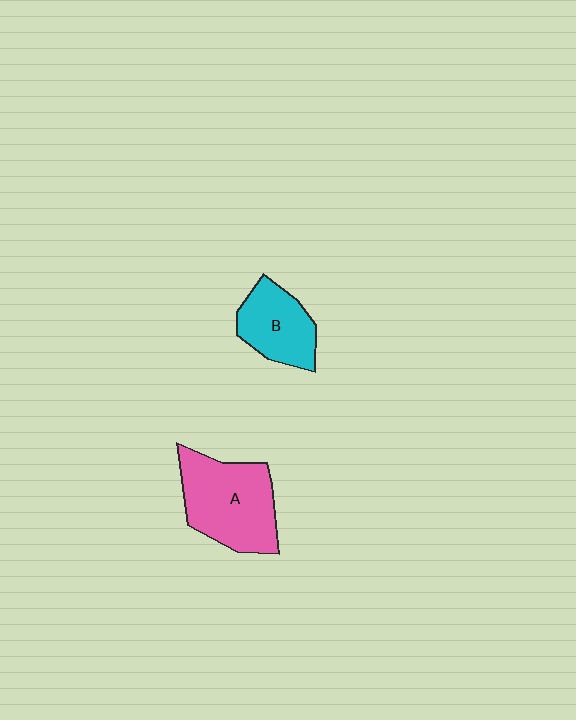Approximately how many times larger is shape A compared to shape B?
Approximately 1.5 times.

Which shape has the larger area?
Shape A (pink).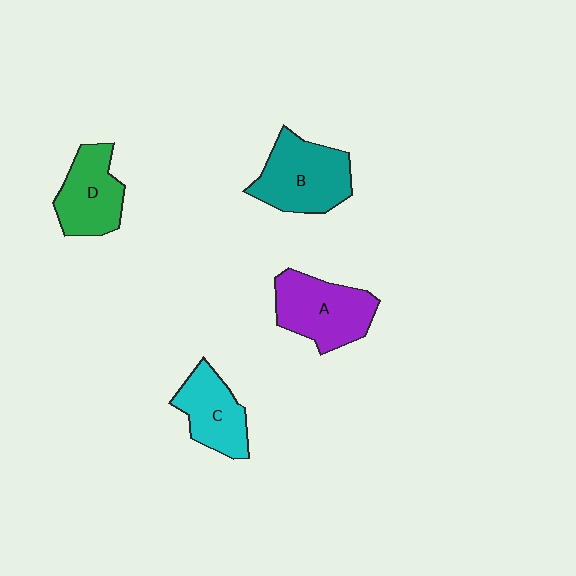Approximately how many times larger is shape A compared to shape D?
Approximately 1.2 times.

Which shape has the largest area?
Shape B (teal).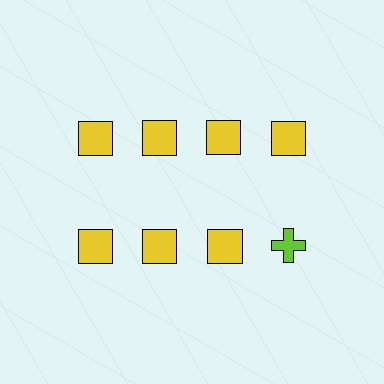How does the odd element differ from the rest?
It differs in both color (lime instead of yellow) and shape (cross instead of square).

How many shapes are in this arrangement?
There are 8 shapes arranged in a grid pattern.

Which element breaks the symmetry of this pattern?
The lime cross in the second row, second from right column breaks the symmetry. All other shapes are yellow squares.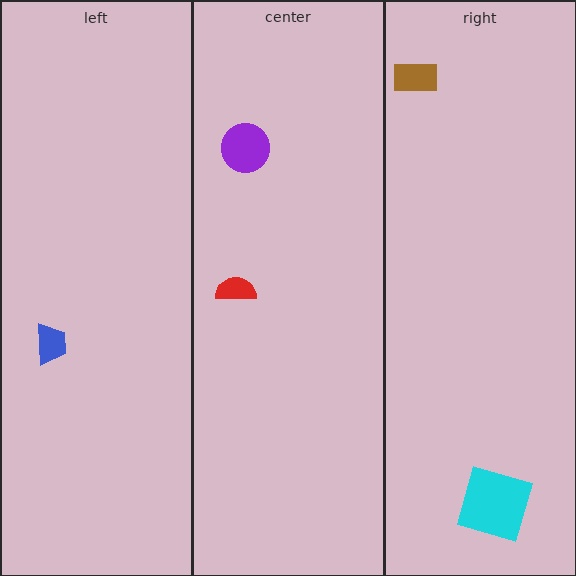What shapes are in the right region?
The cyan square, the brown rectangle.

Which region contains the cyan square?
The right region.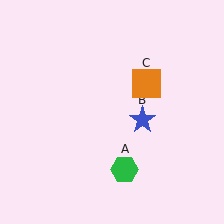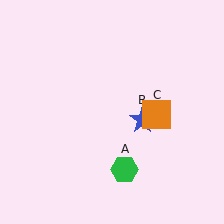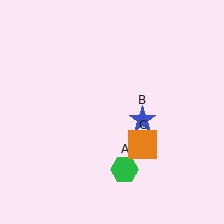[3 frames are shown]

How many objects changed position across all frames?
1 object changed position: orange square (object C).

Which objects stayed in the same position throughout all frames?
Green hexagon (object A) and blue star (object B) remained stationary.